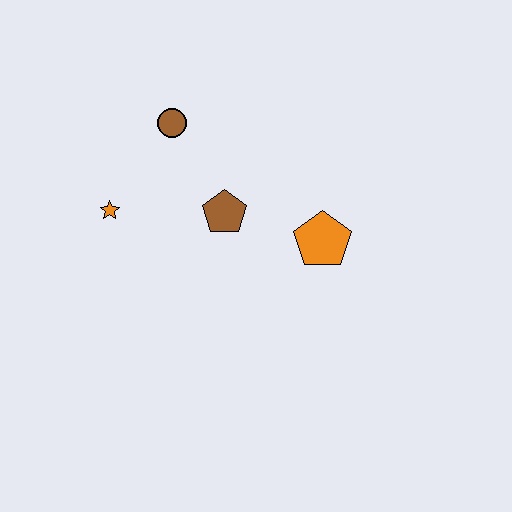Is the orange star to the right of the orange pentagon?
No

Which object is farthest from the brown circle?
The orange pentagon is farthest from the brown circle.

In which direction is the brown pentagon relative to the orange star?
The brown pentagon is to the right of the orange star.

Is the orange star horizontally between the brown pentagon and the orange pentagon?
No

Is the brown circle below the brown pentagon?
No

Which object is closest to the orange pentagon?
The brown pentagon is closest to the orange pentagon.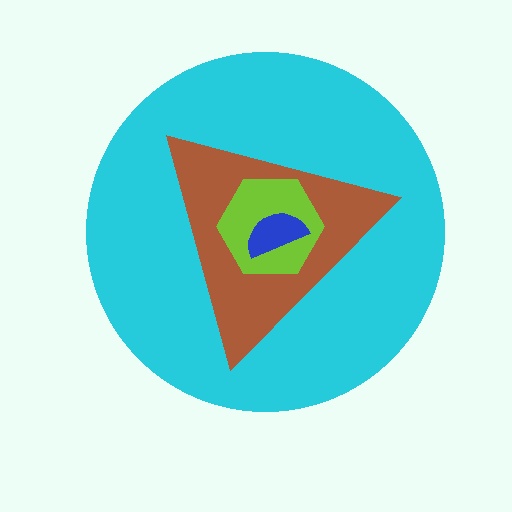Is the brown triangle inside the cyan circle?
Yes.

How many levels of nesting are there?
4.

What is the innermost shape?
The blue semicircle.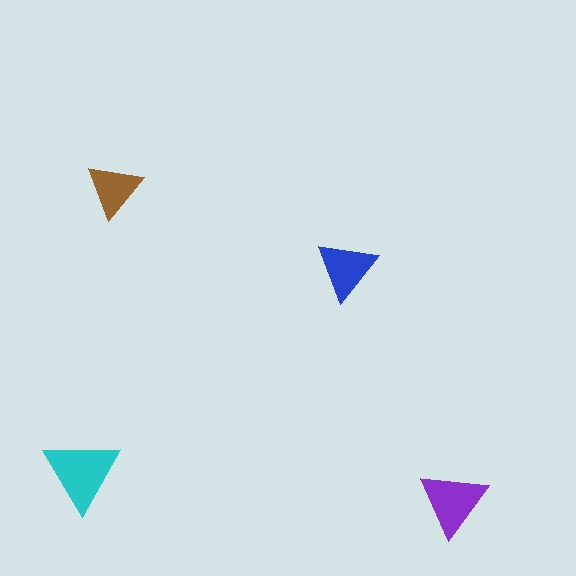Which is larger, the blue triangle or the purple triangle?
The purple one.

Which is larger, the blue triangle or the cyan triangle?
The cyan one.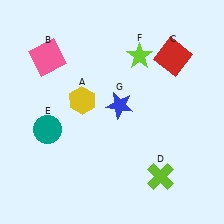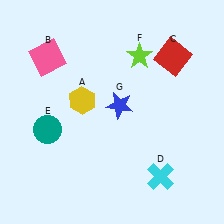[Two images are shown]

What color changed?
The cross (D) changed from lime in Image 1 to cyan in Image 2.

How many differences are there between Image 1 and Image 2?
There is 1 difference between the two images.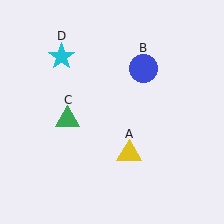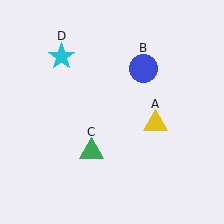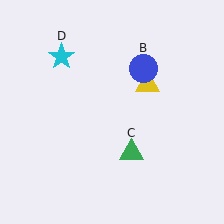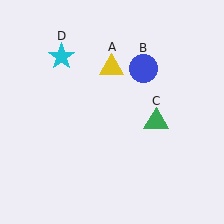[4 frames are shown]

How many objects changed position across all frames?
2 objects changed position: yellow triangle (object A), green triangle (object C).